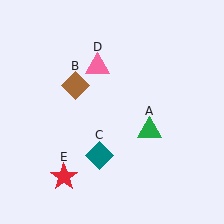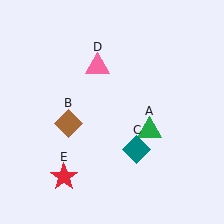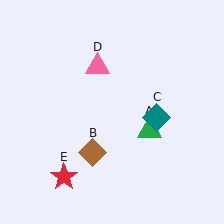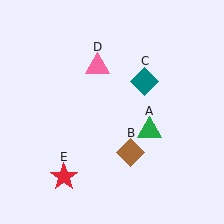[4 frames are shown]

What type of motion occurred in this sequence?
The brown diamond (object B), teal diamond (object C) rotated counterclockwise around the center of the scene.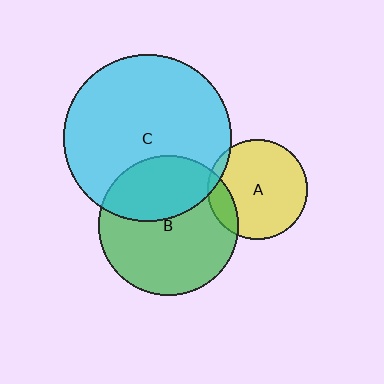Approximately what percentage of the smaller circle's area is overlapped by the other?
Approximately 15%.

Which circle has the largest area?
Circle C (cyan).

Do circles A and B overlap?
Yes.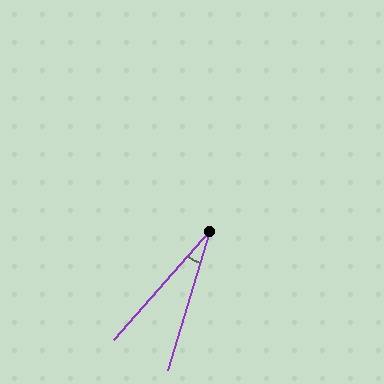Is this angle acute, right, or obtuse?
It is acute.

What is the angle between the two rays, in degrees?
Approximately 25 degrees.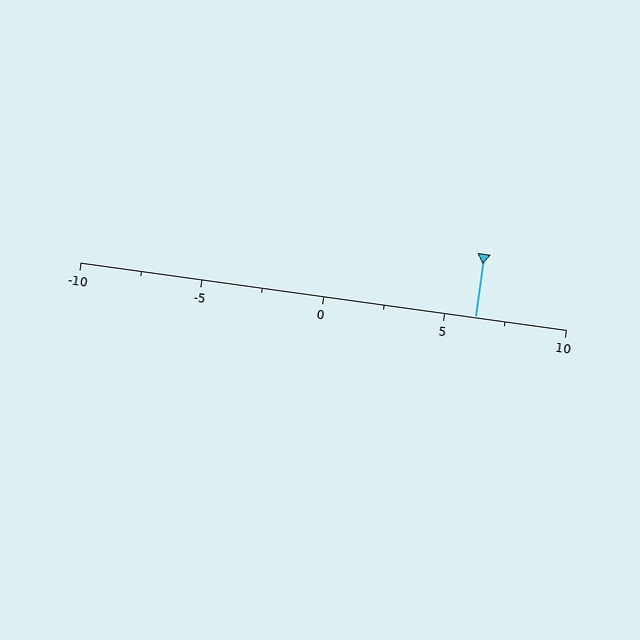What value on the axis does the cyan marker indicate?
The marker indicates approximately 6.2.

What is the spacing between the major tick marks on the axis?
The major ticks are spaced 5 apart.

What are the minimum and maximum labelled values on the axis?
The axis runs from -10 to 10.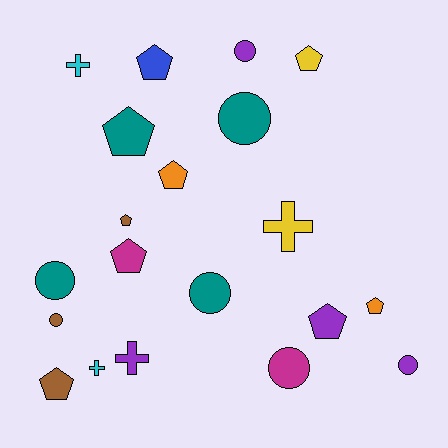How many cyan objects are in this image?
There are 2 cyan objects.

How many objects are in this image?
There are 20 objects.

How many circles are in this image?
There are 7 circles.